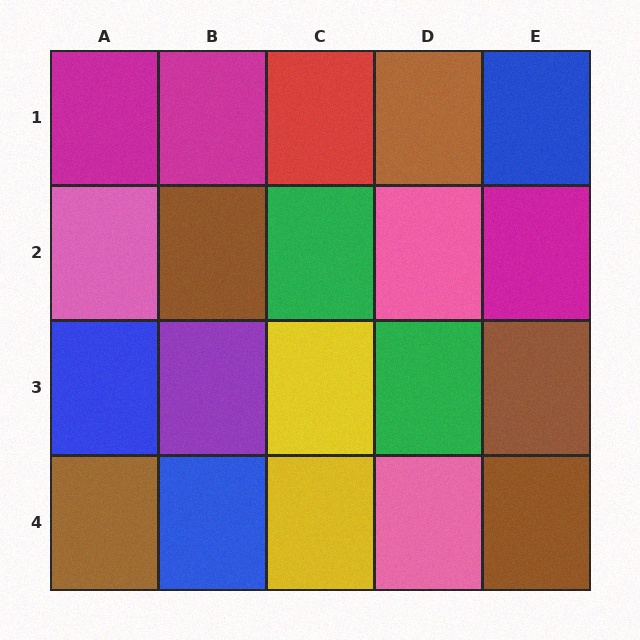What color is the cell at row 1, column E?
Blue.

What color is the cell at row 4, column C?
Yellow.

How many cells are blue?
3 cells are blue.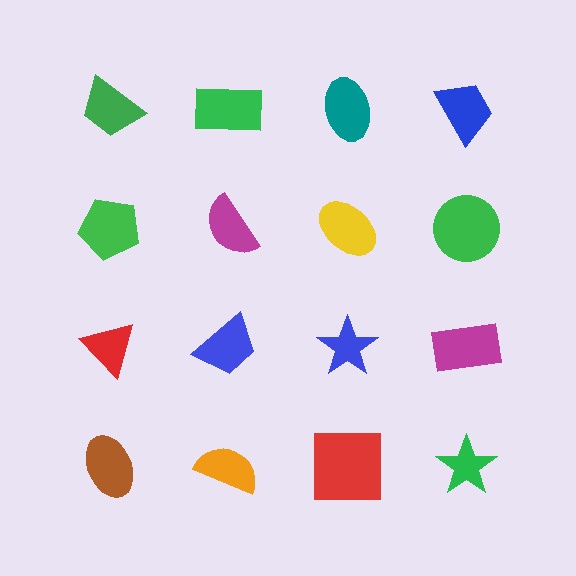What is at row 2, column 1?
A green pentagon.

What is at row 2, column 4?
A green circle.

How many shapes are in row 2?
4 shapes.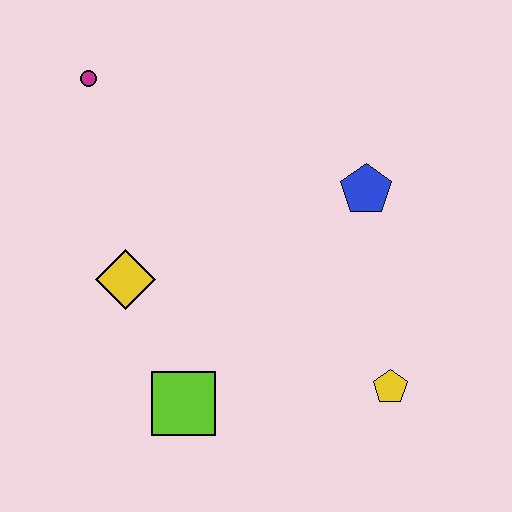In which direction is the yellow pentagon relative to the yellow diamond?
The yellow pentagon is to the right of the yellow diamond.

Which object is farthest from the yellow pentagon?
The magenta circle is farthest from the yellow pentagon.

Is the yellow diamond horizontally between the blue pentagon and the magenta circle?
Yes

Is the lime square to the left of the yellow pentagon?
Yes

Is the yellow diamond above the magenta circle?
No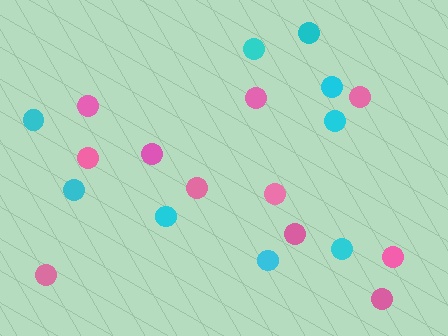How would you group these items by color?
There are 2 groups: one group of cyan circles (9) and one group of pink circles (11).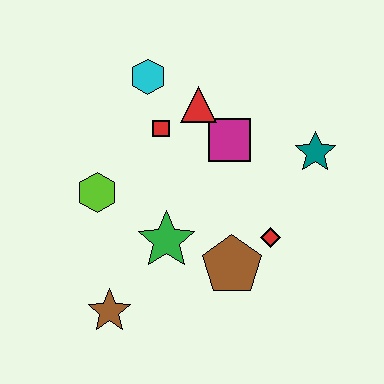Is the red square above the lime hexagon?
Yes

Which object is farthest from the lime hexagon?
The teal star is farthest from the lime hexagon.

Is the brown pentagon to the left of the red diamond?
Yes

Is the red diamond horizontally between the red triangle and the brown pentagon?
No